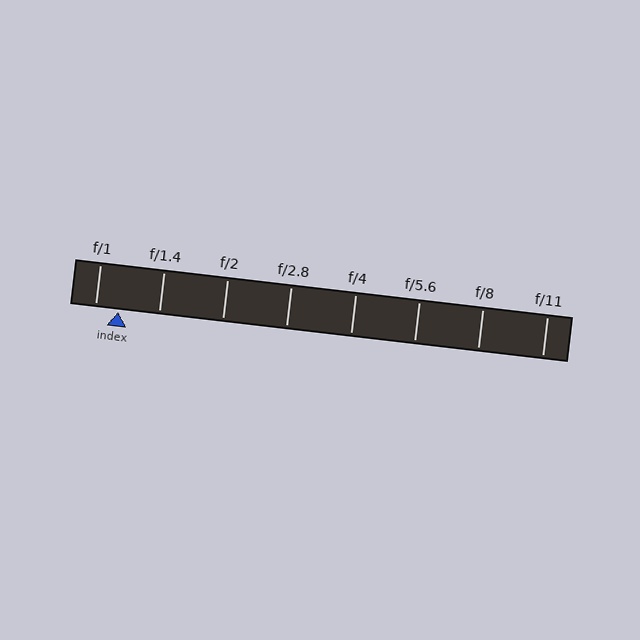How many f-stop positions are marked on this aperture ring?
There are 8 f-stop positions marked.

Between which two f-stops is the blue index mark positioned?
The index mark is between f/1 and f/1.4.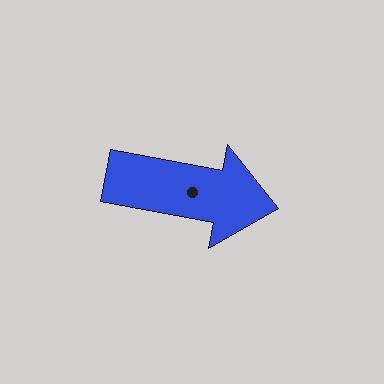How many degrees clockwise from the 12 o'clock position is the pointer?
Approximately 101 degrees.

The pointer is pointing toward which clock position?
Roughly 3 o'clock.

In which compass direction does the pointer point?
East.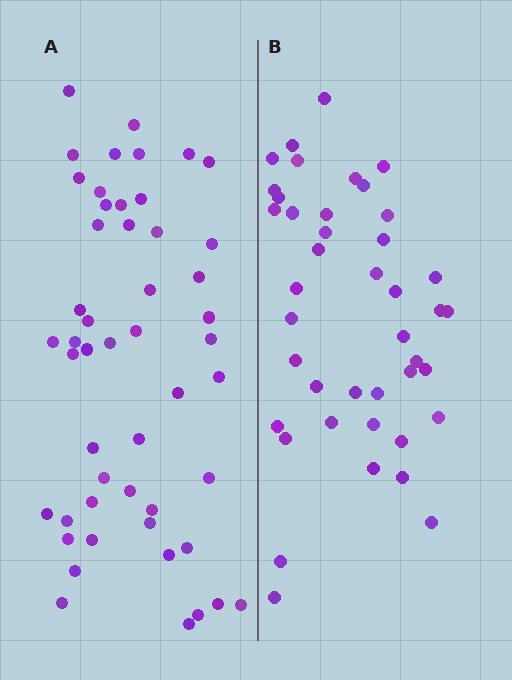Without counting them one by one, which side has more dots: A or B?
Region A (the left region) has more dots.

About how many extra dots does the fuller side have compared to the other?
Region A has roughly 8 or so more dots than region B.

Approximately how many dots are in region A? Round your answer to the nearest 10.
About 50 dots.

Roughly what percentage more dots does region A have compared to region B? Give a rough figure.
About 20% more.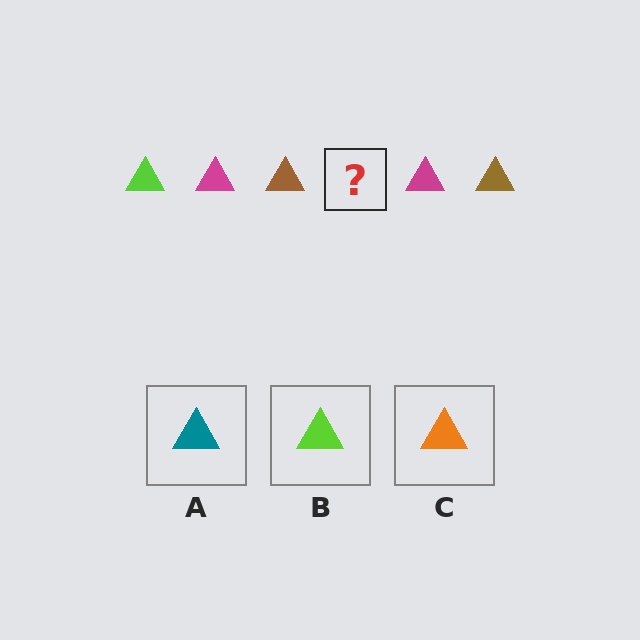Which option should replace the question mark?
Option B.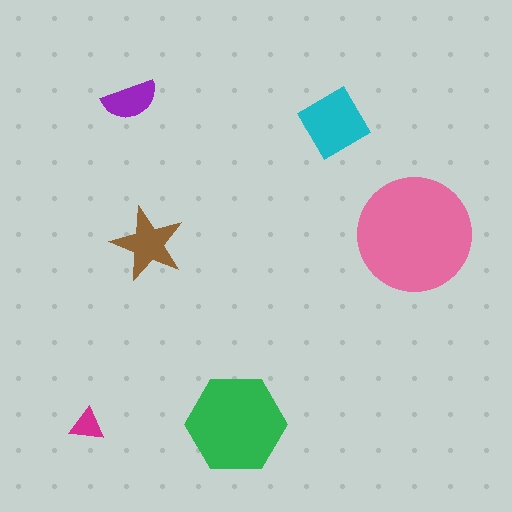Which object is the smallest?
The magenta triangle.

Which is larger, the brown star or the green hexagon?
The green hexagon.